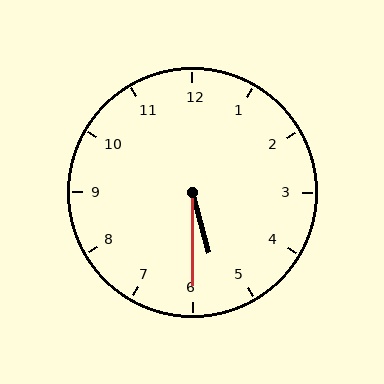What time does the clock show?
5:30.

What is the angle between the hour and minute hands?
Approximately 15 degrees.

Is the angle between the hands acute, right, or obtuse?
It is acute.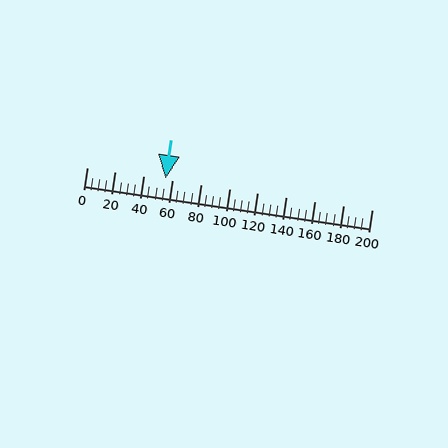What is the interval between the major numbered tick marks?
The major tick marks are spaced 20 units apart.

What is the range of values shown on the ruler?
The ruler shows values from 0 to 200.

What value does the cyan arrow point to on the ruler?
The cyan arrow points to approximately 55.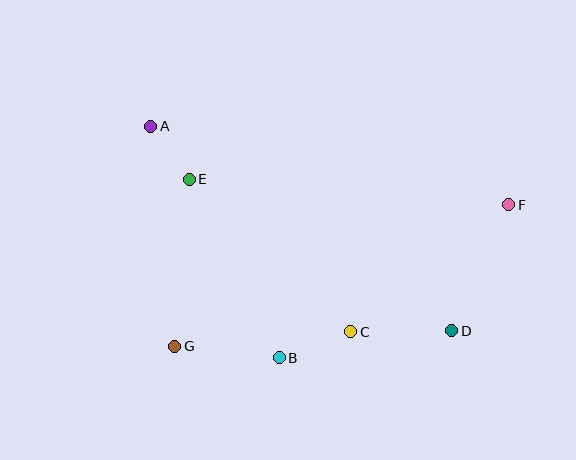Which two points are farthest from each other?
Points A and F are farthest from each other.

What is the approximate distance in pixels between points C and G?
The distance between C and G is approximately 177 pixels.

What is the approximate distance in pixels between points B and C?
The distance between B and C is approximately 77 pixels.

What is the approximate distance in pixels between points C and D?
The distance between C and D is approximately 101 pixels.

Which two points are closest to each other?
Points A and E are closest to each other.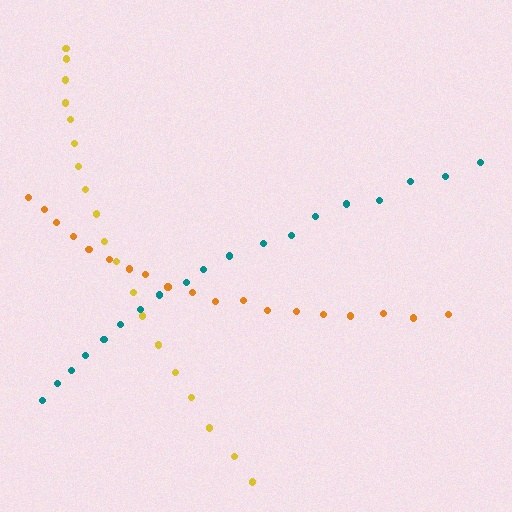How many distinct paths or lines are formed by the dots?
There are 3 distinct paths.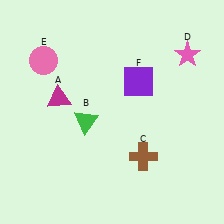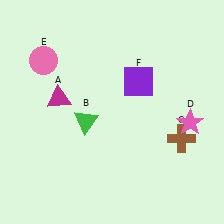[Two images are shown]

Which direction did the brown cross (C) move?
The brown cross (C) moved right.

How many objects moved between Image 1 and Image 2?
2 objects moved between the two images.